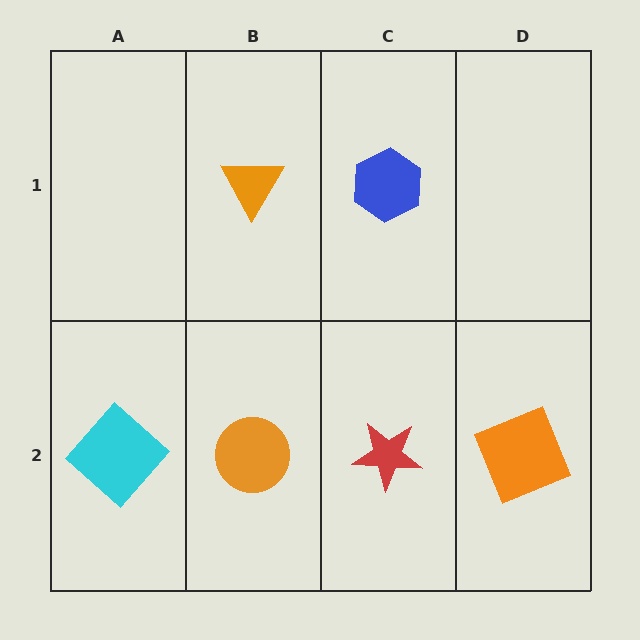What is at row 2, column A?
A cyan diamond.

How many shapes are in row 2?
4 shapes.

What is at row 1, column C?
A blue hexagon.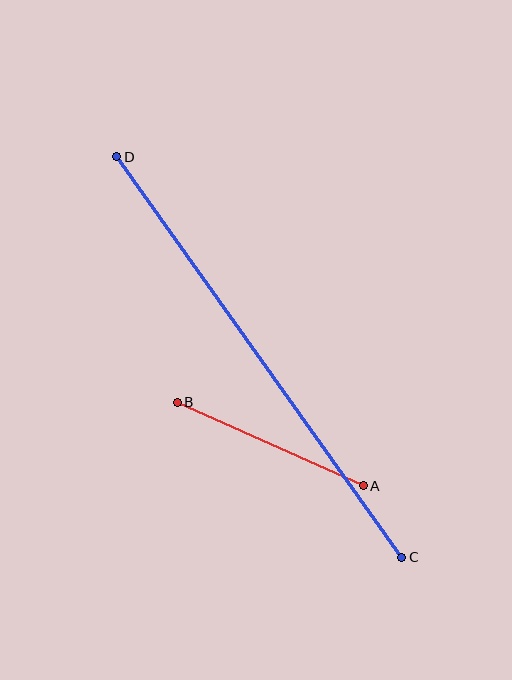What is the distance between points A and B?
The distance is approximately 204 pixels.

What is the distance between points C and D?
The distance is approximately 492 pixels.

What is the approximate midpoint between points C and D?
The midpoint is at approximately (259, 357) pixels.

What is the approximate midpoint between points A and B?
The midpoint is at approximately (270, 444) pixels.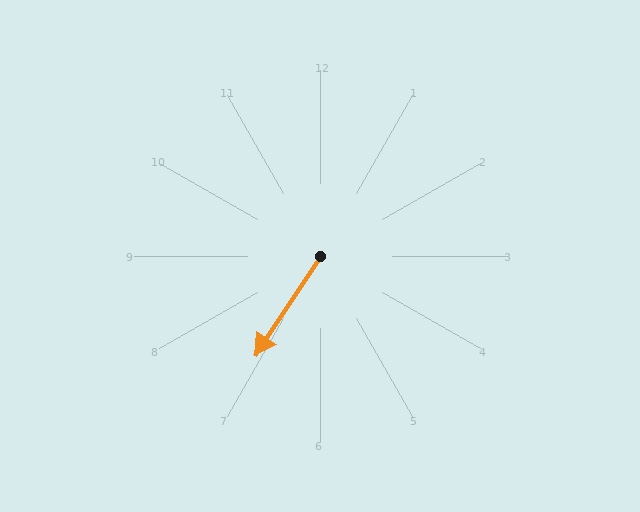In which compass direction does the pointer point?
Southwest.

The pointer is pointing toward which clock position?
Roughly 7 o'clock.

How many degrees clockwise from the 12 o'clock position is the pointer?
Approximately 213 degrees.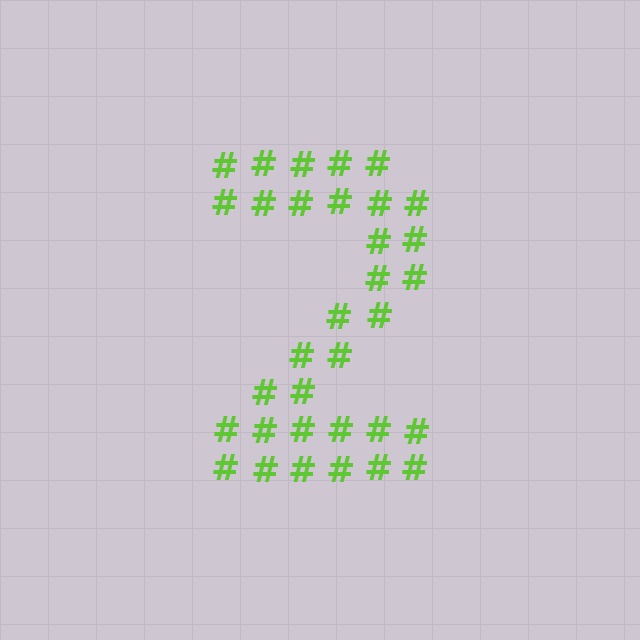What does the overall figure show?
The overall figure shows the digit 2.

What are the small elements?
The small elements are hash symbols.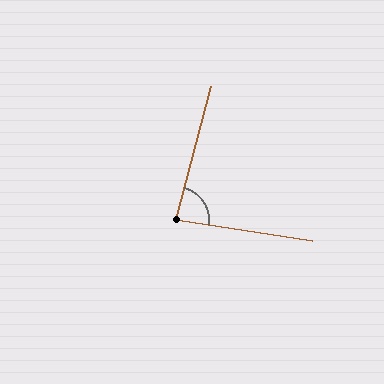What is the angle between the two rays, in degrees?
Approximately 83 degrees.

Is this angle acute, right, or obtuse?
It is acute.